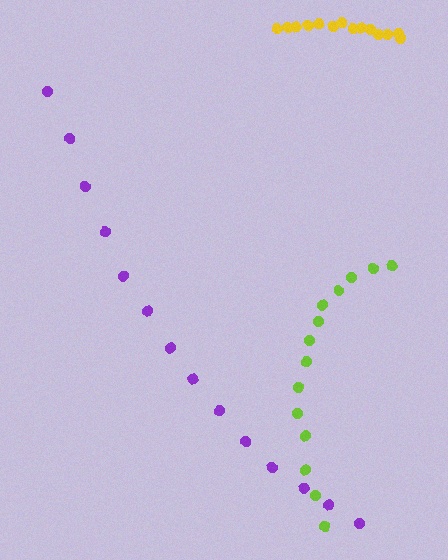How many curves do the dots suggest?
There are 3 distinct paths.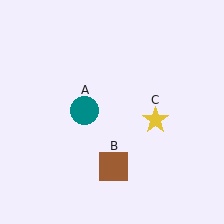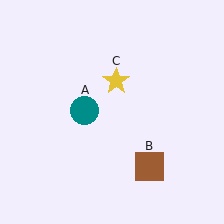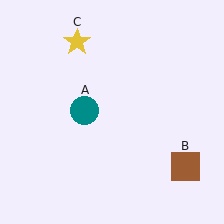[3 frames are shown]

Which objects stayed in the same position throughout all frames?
Teal circle (object A) remained stationary.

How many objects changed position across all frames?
2 objects changed position: brown square (object B), yellow star (object C).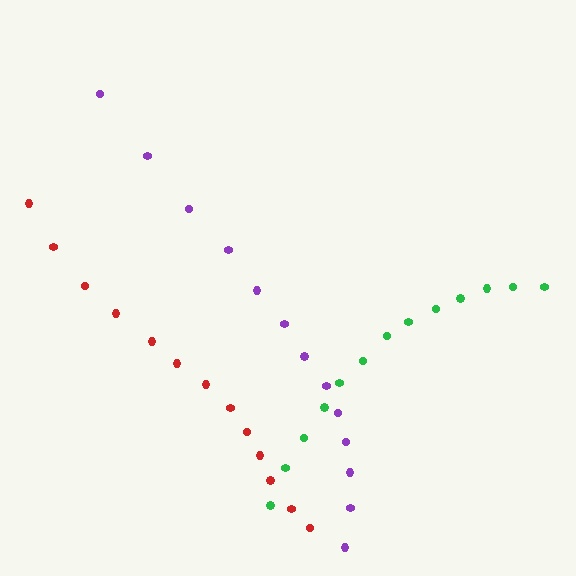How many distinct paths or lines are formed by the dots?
There are 3 distinct paths.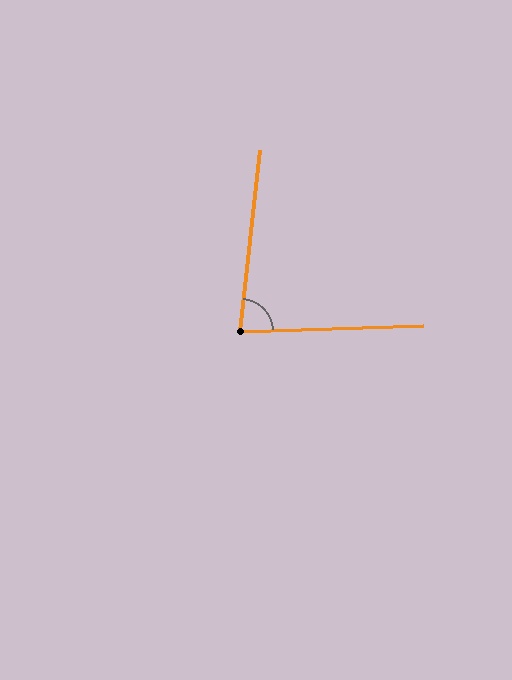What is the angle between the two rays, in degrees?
Approximately 82 degrees.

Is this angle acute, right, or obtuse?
It is acute.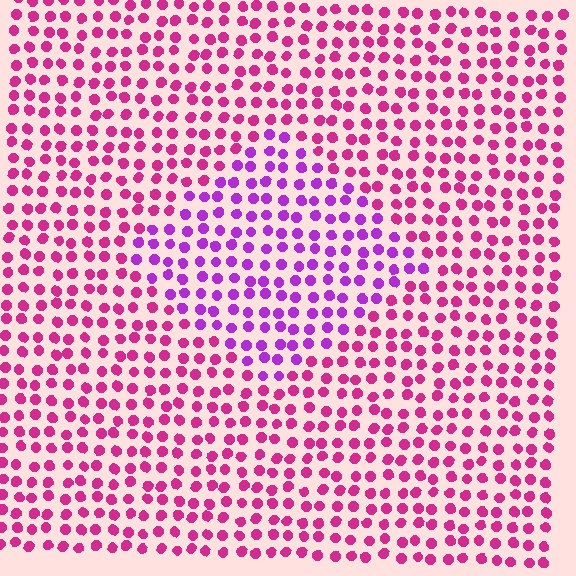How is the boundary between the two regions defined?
The boundary is defined purely by a slight shift in hue (about 36 degrees). Spacing, size, and orientation are identical on both sides.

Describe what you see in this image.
The image is filled with small magenta elements in a uniform arrangement. A diamond-shaped region is visible where the elements are tinted to a slightly different hue, forming a subtle color boundary.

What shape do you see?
I see a diamond.